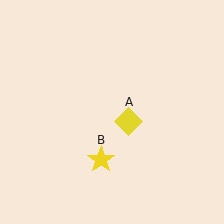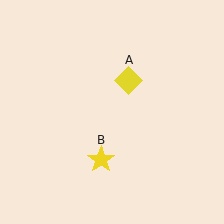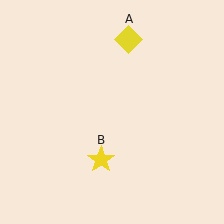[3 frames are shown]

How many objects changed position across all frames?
1 object changed position: yellow diamond (object A).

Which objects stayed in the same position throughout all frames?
Yellow star (object B) remained stationary.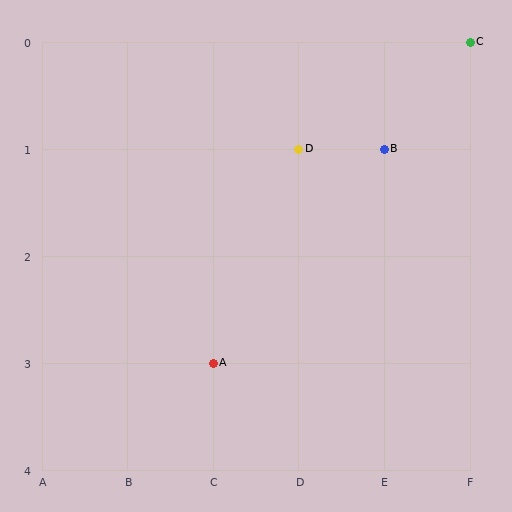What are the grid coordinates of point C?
Point C is at grid coordinates (F, 0).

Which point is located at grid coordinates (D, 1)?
Point D is at (D, 1).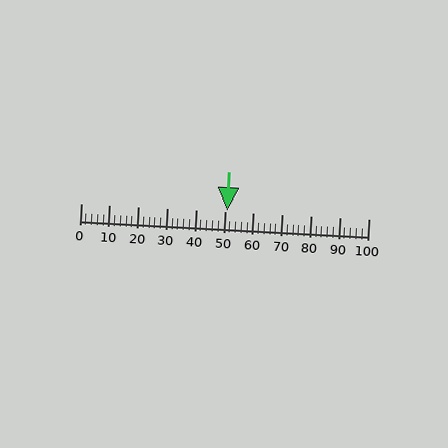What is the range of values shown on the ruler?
The ruler shows values from 0 to 100.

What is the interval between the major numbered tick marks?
The major tick marks are spaced 10 units apart.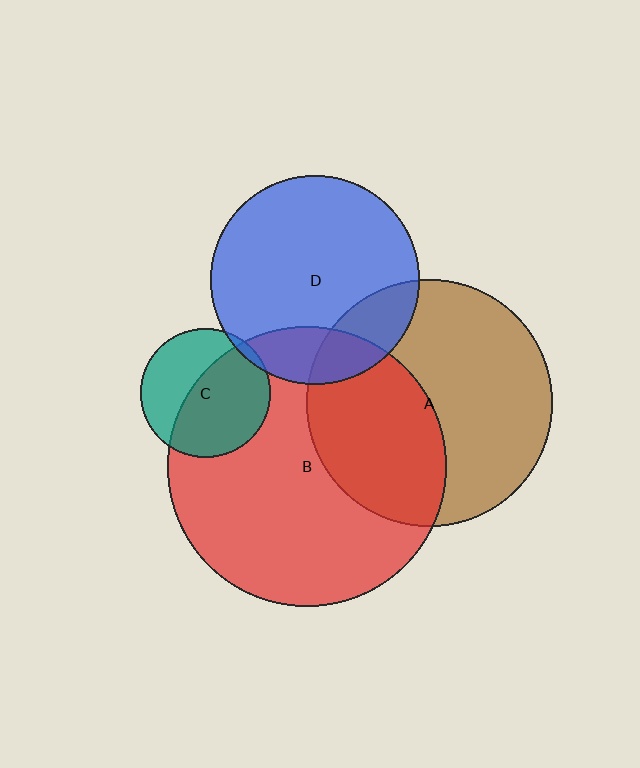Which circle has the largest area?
Circle B (red).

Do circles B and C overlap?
Yes.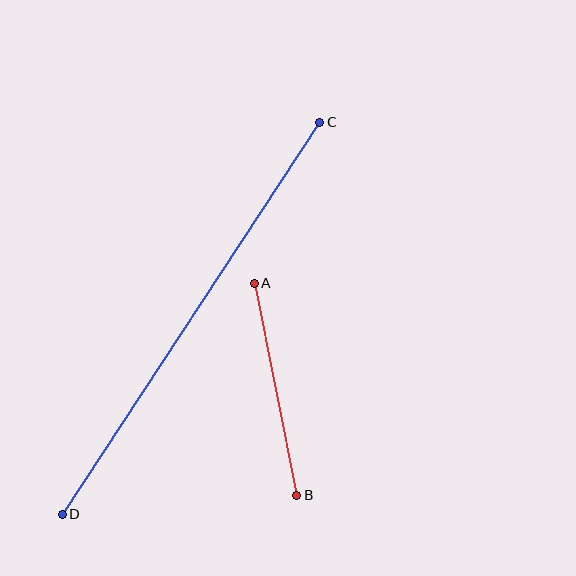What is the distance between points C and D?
The distance is approximately 469 pixels.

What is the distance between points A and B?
The distance is approximately 216 pixels.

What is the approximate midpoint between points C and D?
The midpoint is at approximately (191, 318) pixels.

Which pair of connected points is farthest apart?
Points C and D are farthest apart.